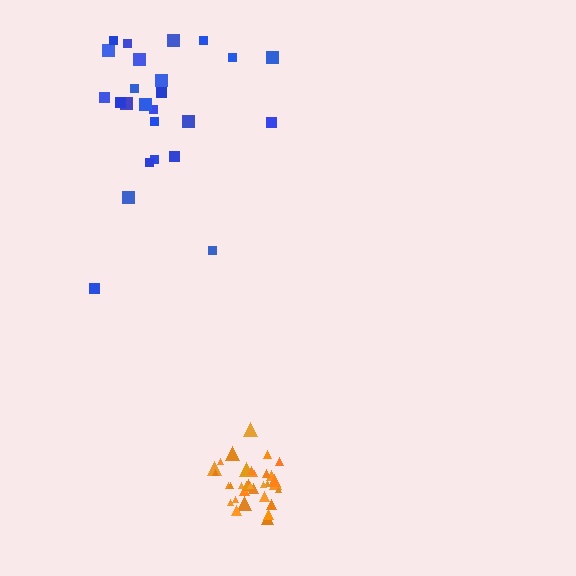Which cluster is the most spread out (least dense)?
Blue.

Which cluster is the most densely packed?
Orange.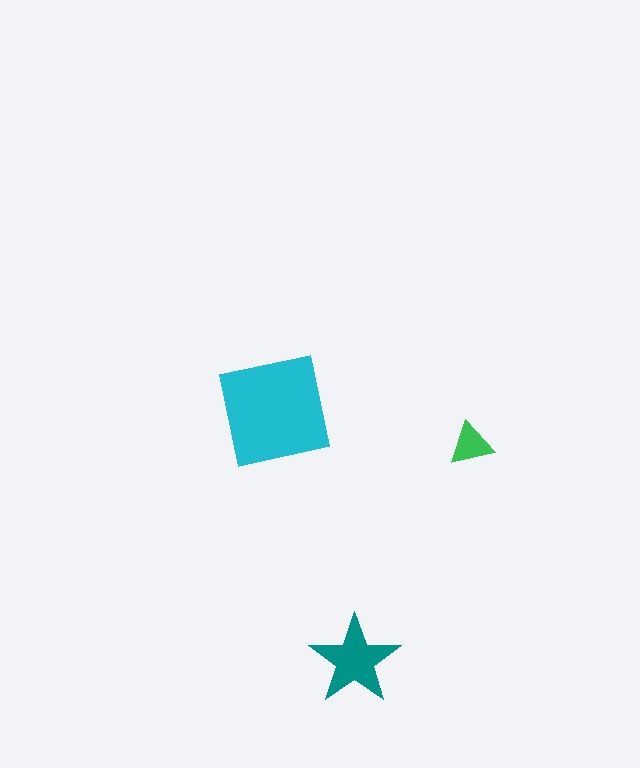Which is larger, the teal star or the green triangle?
The teal star.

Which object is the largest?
The cyan square.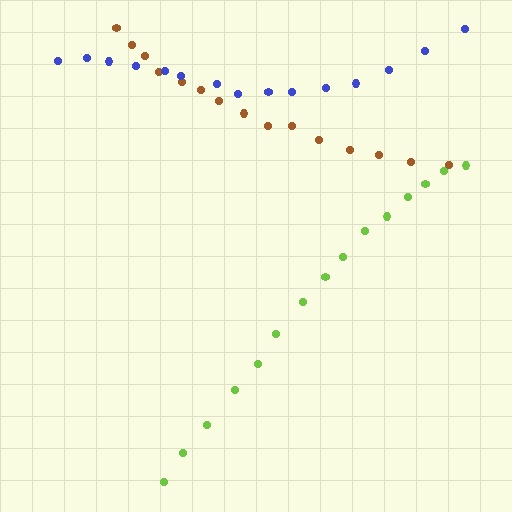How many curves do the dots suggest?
There are 3 distinct paths.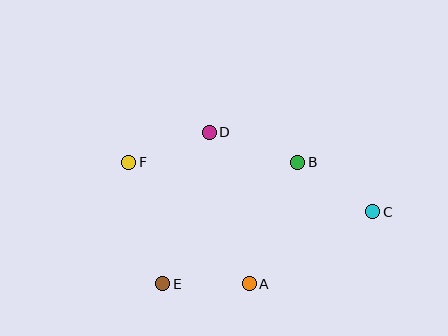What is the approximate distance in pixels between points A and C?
The distance between A and C is approximately 143 pixels.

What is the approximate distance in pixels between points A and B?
The distance between A and B is approximately 131 pixels.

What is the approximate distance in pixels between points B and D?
The distance between B and D is approximately 94 pixels.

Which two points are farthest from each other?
Points C and F are farthest from each other.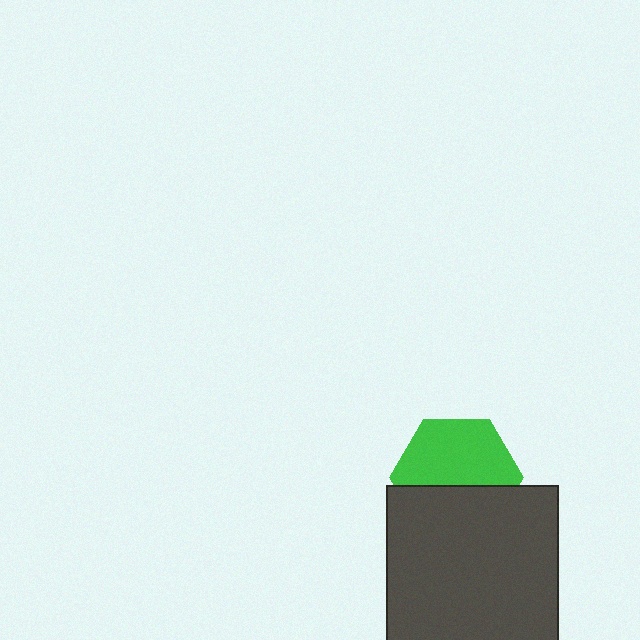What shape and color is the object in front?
The object in front is a dark gray square.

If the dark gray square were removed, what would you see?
You would see the complete green hexagon.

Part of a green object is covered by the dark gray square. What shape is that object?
It is a hexagon.